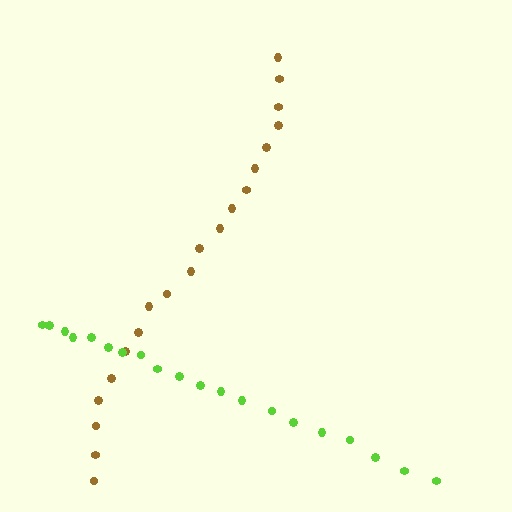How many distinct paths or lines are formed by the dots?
There are 2 distinct paths.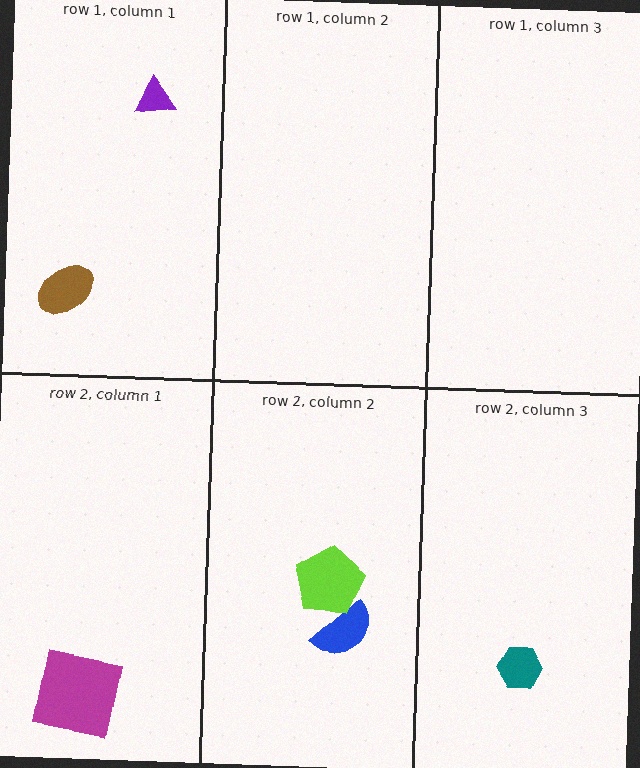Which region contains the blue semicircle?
The row 2, column 2 region.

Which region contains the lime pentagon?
The row 2, column 2 region.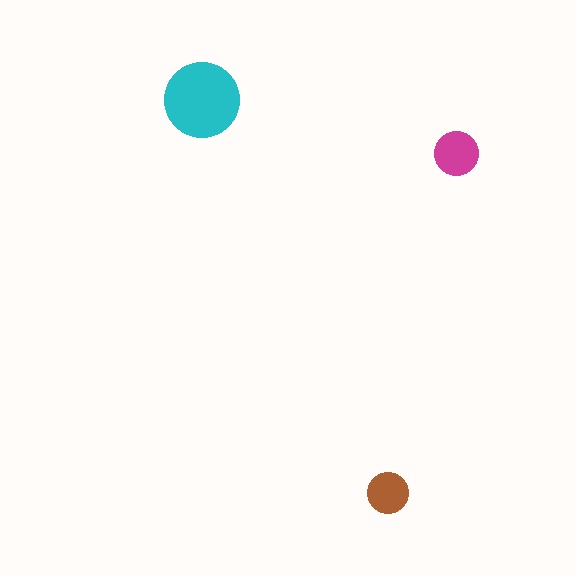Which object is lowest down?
The brown circle is bottommost.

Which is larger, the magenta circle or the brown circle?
The magenta one.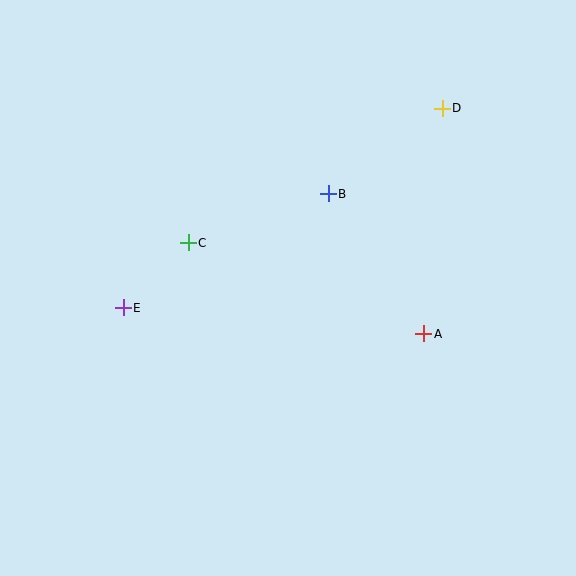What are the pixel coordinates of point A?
Point A is at (424, 334).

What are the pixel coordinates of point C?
Point C is at (188, 243).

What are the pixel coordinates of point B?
Point B is at (328, 194).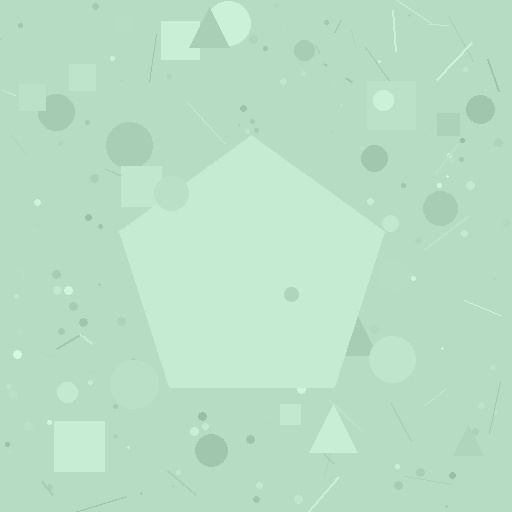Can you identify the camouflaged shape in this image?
The camouflaged shape is a pentagon.